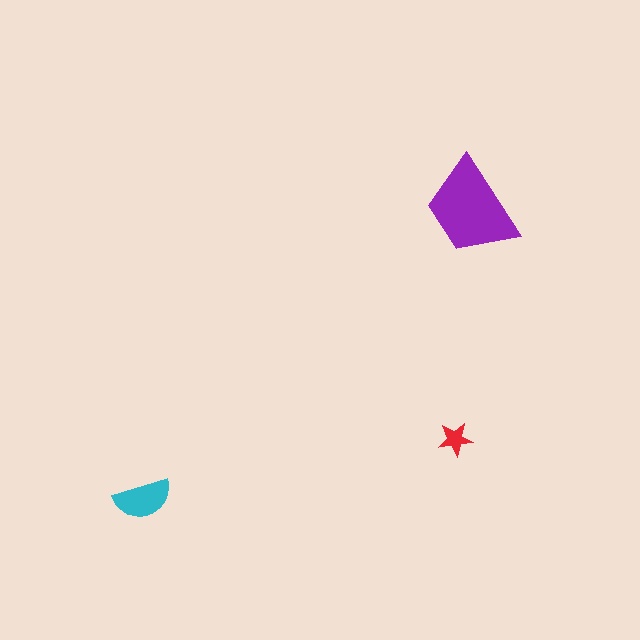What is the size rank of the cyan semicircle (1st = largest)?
2nd.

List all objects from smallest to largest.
The red star, the cyan semicircle, the purple trapezoid.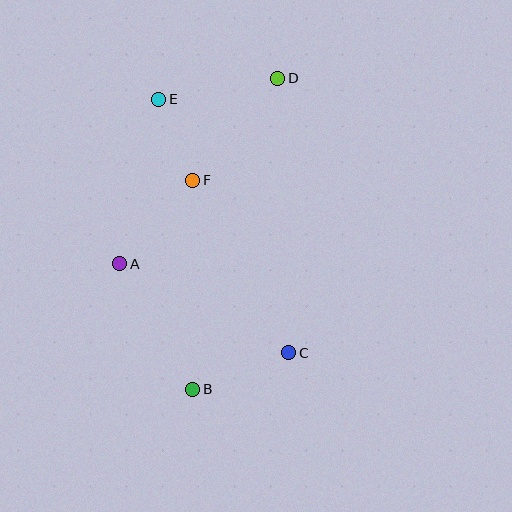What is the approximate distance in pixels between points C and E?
The distance between C and E is approximately 285 pixels.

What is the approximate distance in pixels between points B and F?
The distance between B and F is approximately 209 pixels.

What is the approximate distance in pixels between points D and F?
The distance between D and F is approximately 133 pixels.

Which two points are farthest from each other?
Points B and D are farthest from each other.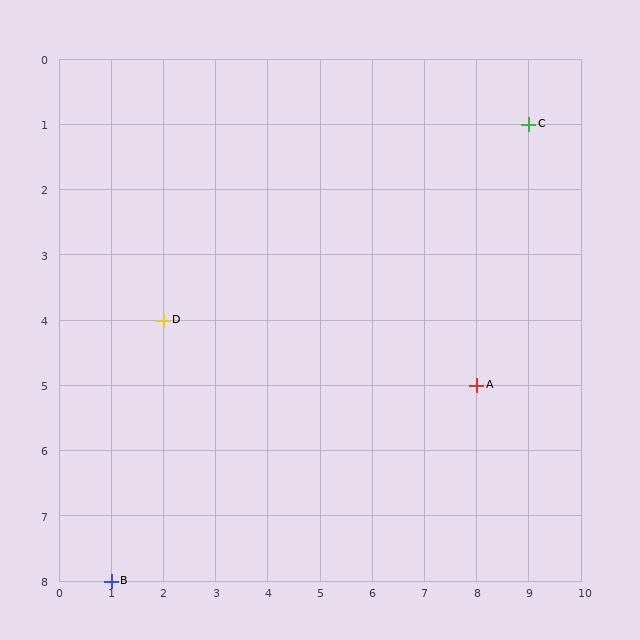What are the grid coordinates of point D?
Point D is at grid coordinates (2, 4).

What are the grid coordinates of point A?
Point A is at grid coordinates (8, 5).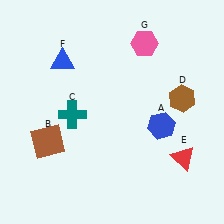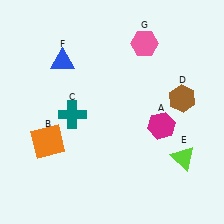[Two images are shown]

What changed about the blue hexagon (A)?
In Image 1, A is blue. In Image 2, it changed to magenta.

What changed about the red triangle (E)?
In Image 1, E is red. In Image 2, it changed to lime.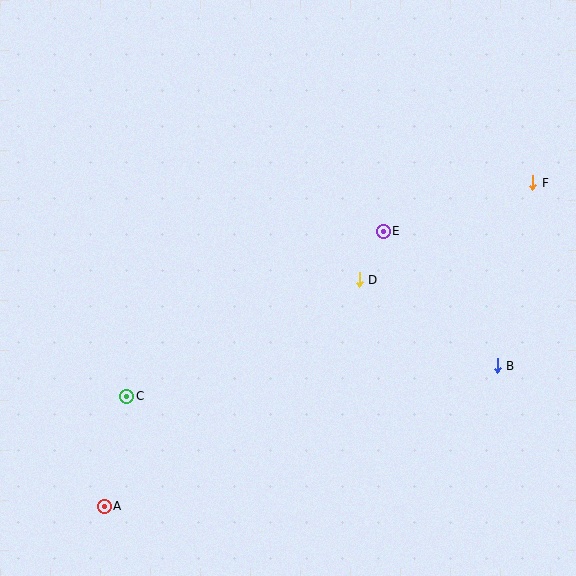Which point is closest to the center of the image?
Point D at (359, 280) is closest to the center.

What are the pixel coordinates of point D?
Point D is at (359, 280).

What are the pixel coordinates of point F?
Point F is at (533, 183).